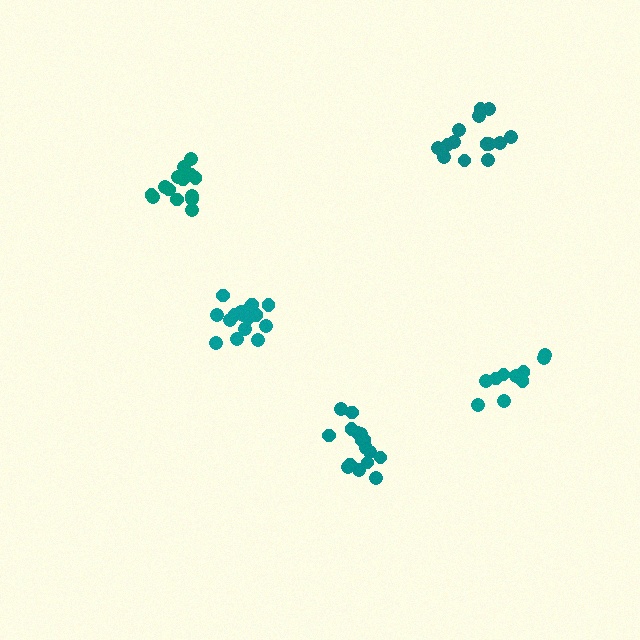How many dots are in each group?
Group 1: 16 dots, Group 2: 16 dots, Group 3: 10 dots, Group 4: 15 dots, Group 5: 15 dots (72 total).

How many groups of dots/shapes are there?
There are 5 groups.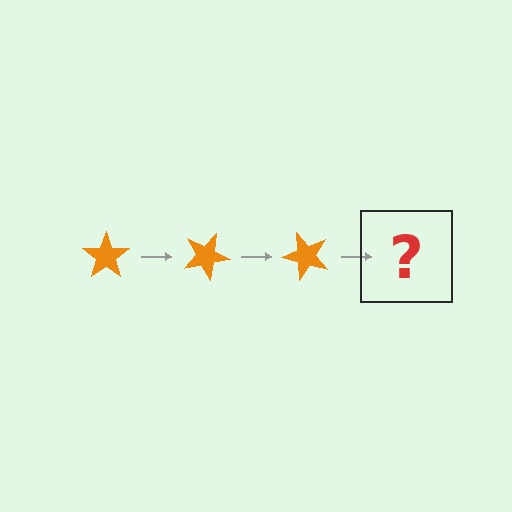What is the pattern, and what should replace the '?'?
The pattern is that the star rotates 25 degrees each step. The '?' should be an orange star rotated 75 degrees.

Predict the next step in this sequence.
The next step is an orange star rotated 75 degrees.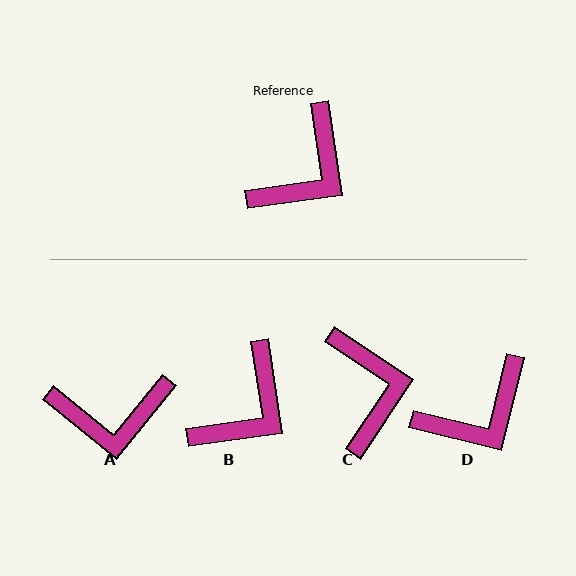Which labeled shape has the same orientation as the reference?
B.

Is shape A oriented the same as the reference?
No, it is off by about 47 degrees.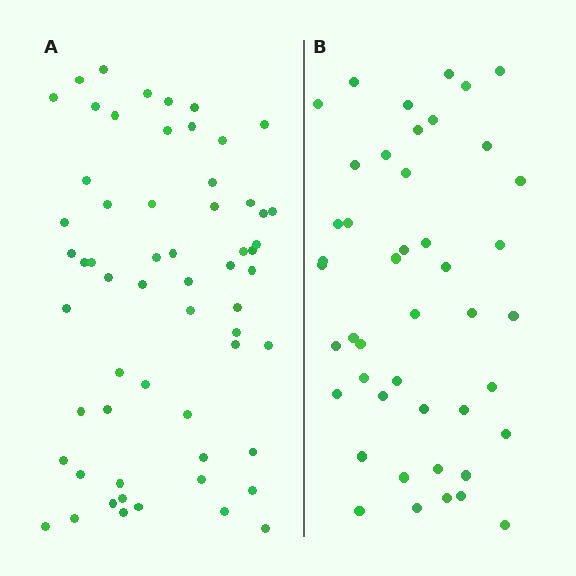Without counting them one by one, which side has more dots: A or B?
Region A (the left region) has more dots.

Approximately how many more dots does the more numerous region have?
Region A has approximately 15 more dots than region B.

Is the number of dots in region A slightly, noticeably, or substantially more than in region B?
Region A has noticeably more, but not dramatically so. The ratio is roughly 1.3 to 1.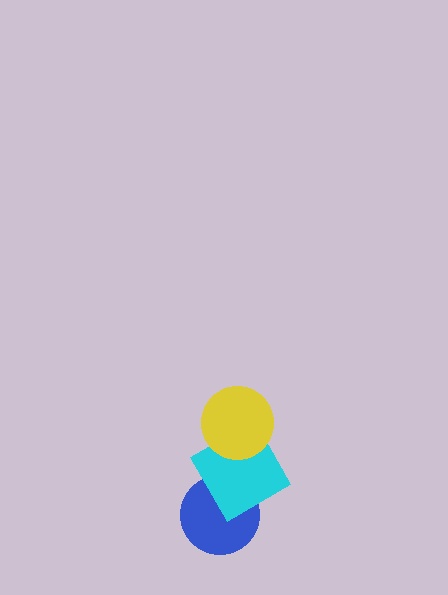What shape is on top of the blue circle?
The cyan square is on top of the blue circle.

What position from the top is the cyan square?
The cyan square is 2nd from the top.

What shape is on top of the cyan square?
The yellow circle is on top of the cyan square.